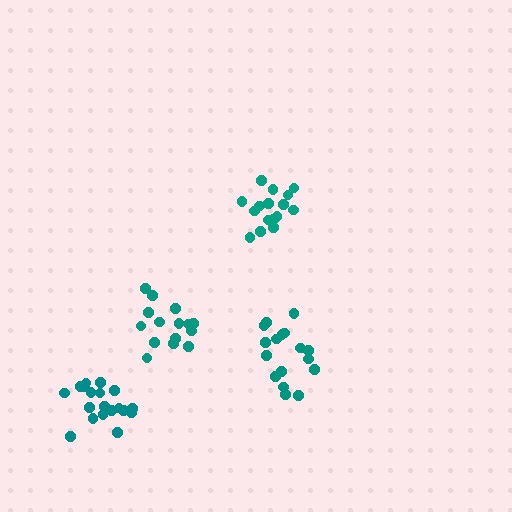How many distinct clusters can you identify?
There are 4 distinct clusters.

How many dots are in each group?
Group 1: 19 dots, Group 2: 16 dots, Group 3: 15 dots, Group 4: 18 dots (68 total).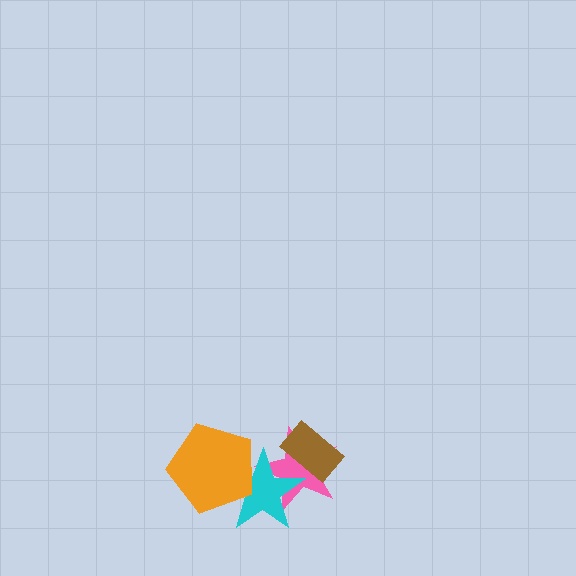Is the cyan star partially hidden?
Yes, it is partially covered by another shape.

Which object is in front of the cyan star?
The orange pentagon is in front of the cyan star.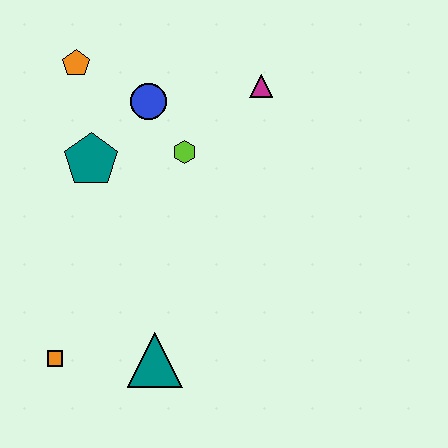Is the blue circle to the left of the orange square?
No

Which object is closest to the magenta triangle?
The lime hexagon is closest to the magenta triangle.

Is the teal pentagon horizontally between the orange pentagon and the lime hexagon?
Yes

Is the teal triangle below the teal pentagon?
Yes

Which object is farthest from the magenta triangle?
The orange square is farthest from the magenta triangle.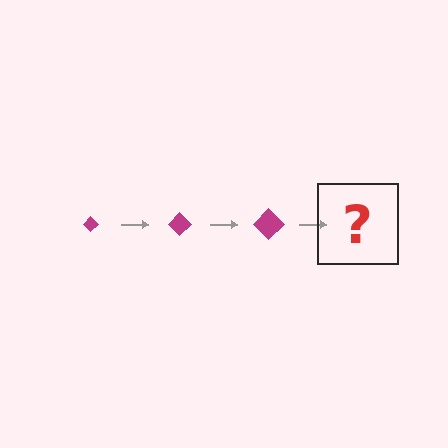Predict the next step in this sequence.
The next step is a magenta diamond, larger than the previous one.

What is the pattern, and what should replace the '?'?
The pattern is that the diamond gets progressively larger each step. The '?' should be a magenta diamond, larger than the previous one.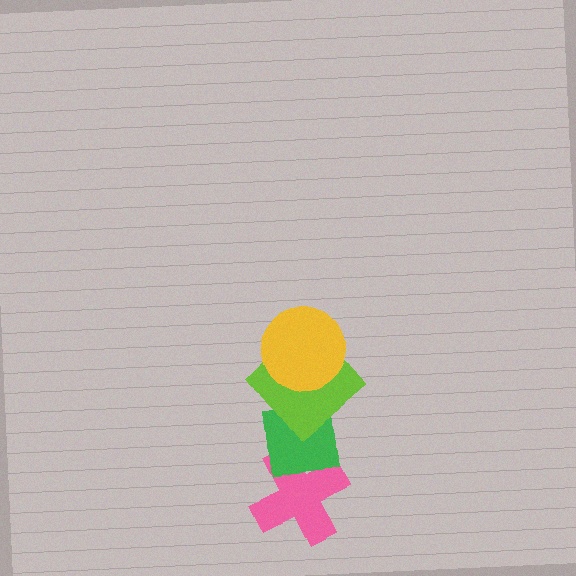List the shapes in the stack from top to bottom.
From top to bottom: the yellow circle, the lime diamond, the green square, the pink cross.